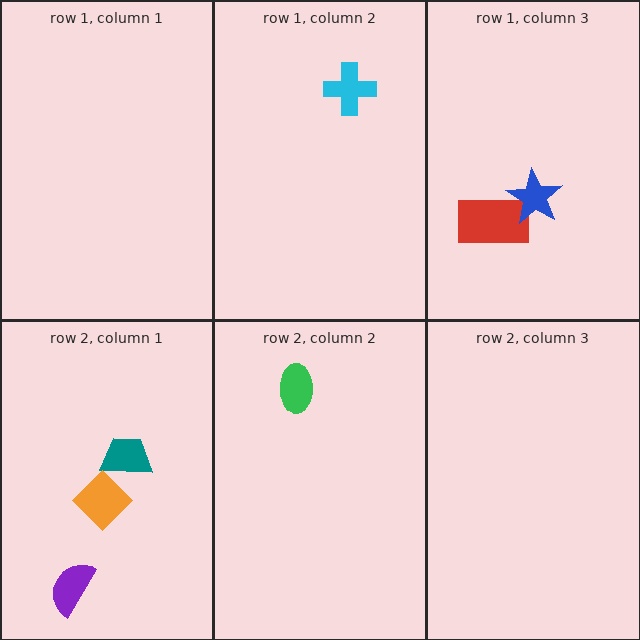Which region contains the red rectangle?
The row 1, column 3 region.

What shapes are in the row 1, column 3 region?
The red rectangle, the blue star.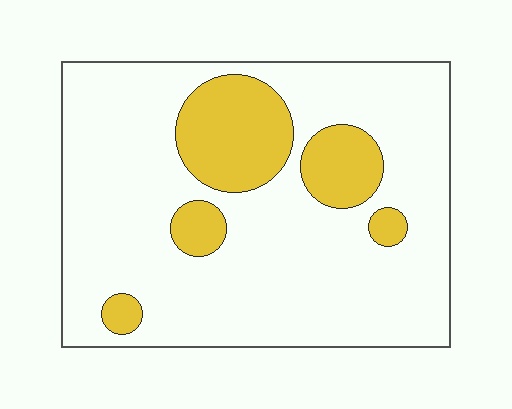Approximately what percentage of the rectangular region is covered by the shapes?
Approximately 20%.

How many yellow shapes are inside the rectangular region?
5.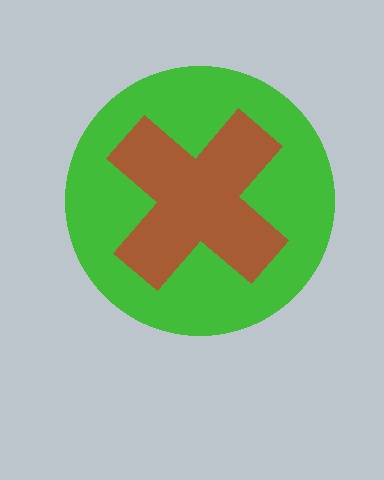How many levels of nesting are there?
2.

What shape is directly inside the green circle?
The brown cross.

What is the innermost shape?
The brown cross.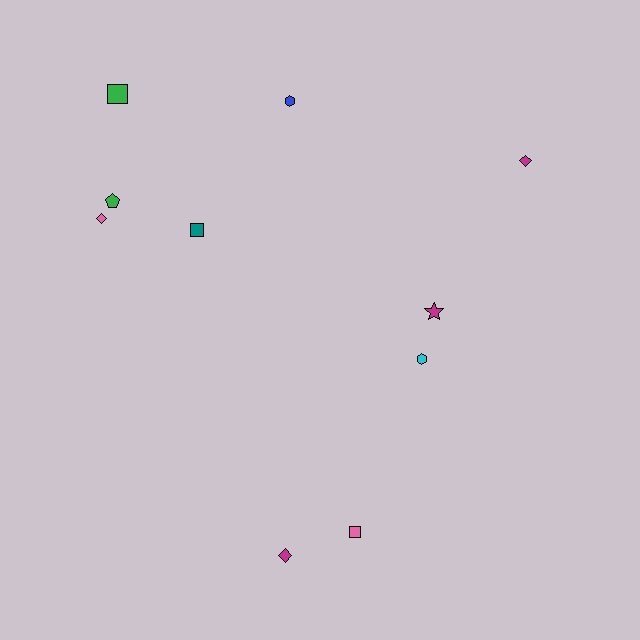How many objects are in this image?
There are 10 objects.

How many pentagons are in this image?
There is 1 pentagon.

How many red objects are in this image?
There are no red objects.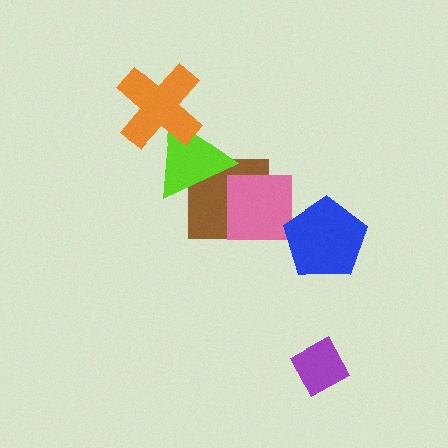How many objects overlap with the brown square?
2 objects overlap with the brown square.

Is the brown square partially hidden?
Yes, it is partially covered by another shape.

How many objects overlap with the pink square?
1 object overlaps with the pink square.